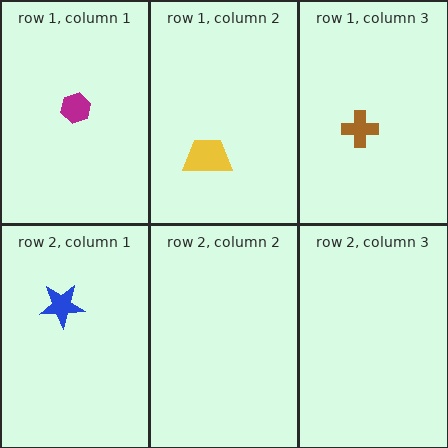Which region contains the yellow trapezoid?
The row 1, column 2 region.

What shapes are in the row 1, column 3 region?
The brown cross.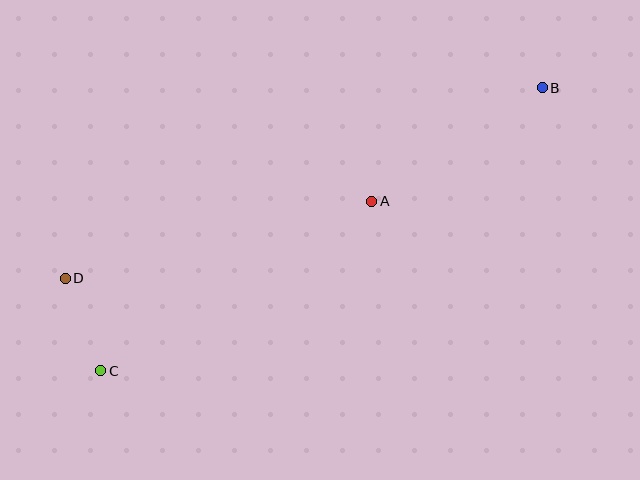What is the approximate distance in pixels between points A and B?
The distance between A and B is approximately 205 pixels.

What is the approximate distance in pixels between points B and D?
The distance between B and D is approximately 514 pixels.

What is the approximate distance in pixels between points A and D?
The distance between A and D is approximately 316 pixels.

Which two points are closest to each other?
Points C and D are closest to each other.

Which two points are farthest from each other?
Points B and C are farthest from each other.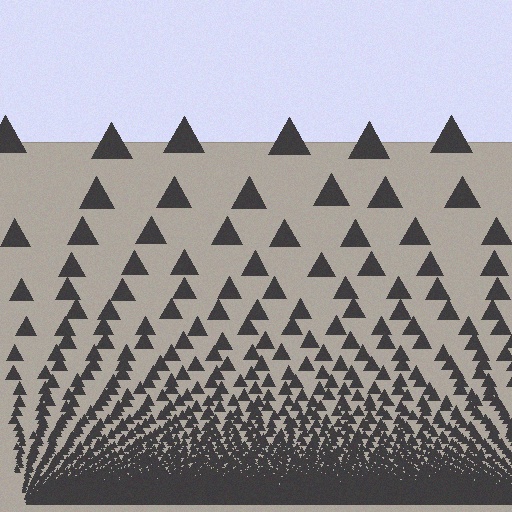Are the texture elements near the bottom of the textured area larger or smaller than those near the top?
Smaller. The gradient is inverted — elements near the bottom are smaller and denser.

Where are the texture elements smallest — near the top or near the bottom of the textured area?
Near the bottom.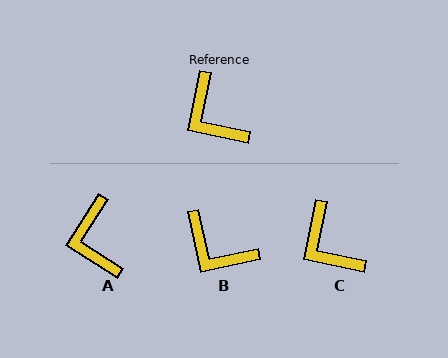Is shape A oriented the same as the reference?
No, it is off by about 21 degrees.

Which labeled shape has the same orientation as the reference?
C.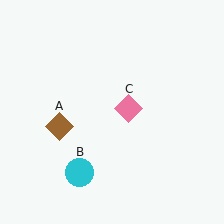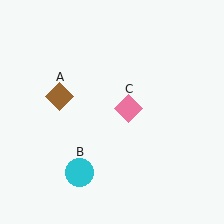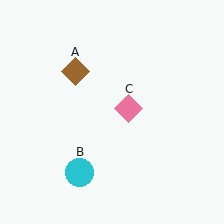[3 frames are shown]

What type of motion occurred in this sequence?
The brown diamond (object A) rotated clockwise around the center of the scene.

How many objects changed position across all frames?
1 object changed position: brown diamond (object A).